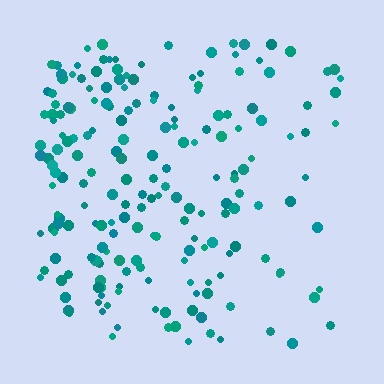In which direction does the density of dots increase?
From right to left, with the left side densest.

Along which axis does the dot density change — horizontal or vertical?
Horizontal.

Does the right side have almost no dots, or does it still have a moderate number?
Still a moderate number, just noticeably fewer than the left.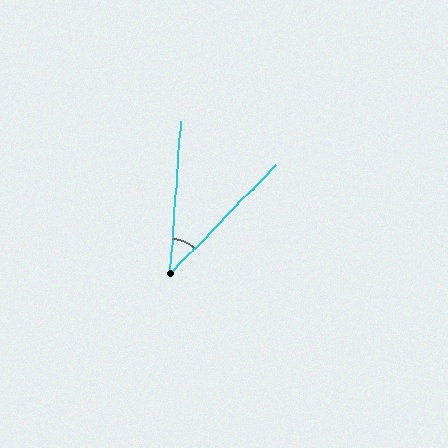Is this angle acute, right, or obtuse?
It is acute.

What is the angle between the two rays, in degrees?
Approximately 40 degrees.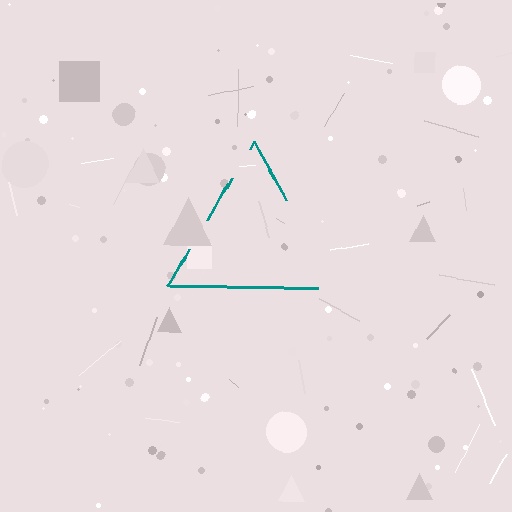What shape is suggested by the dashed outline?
The dashed outline suggests a triangle.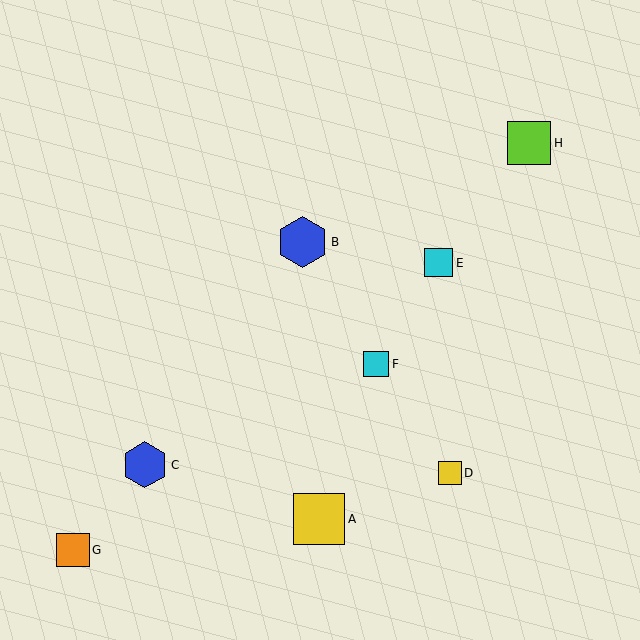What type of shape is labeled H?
Shape H is a lime square.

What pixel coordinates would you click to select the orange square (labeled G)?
Click at (73, 550) to select the orange square G.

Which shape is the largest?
The yellow square (labeled A) is the largest.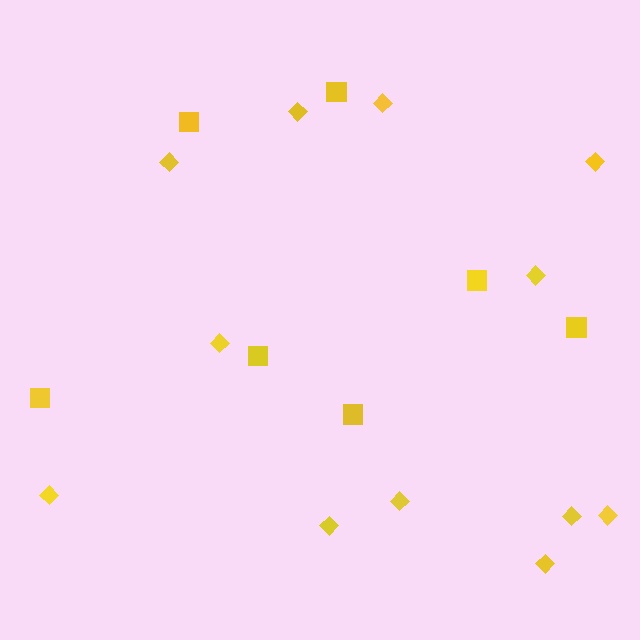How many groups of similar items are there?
There are 2 groups: one group of squares (7) and one group of diamonds (12).